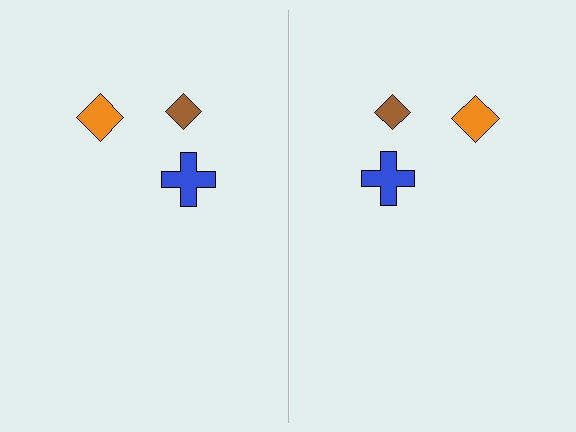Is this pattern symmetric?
Yes, this pattern has bilateral (reflection) symmetry.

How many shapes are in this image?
There are 6 shapes in this image.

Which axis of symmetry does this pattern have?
The pattern has a vertical axis of symmetry running through the center of the image.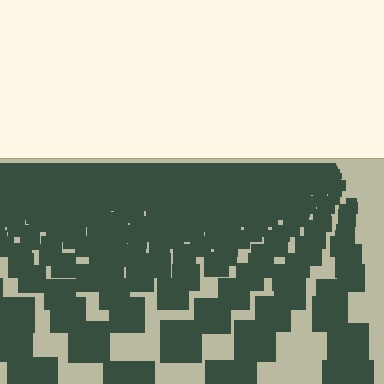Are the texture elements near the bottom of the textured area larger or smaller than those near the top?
Larger. Near the bottom, elements are closer to the viewer and appear at a bigger on-screen size.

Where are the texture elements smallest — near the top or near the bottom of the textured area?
Near the top.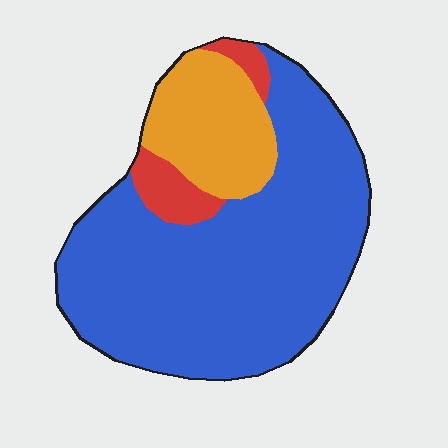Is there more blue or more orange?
Blue.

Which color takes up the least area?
Red, at roughly 10%.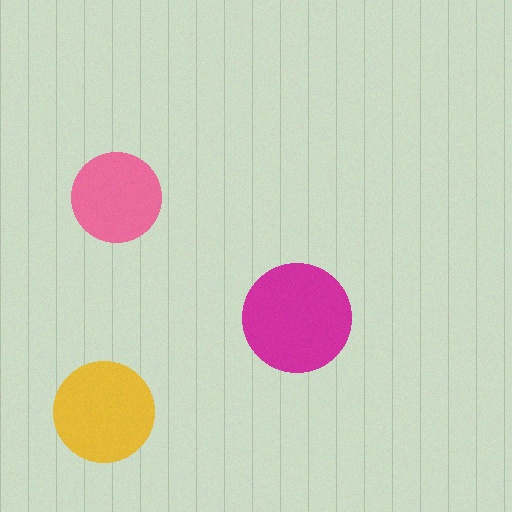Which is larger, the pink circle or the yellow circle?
The yellow one.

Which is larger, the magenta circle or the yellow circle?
The magenta one.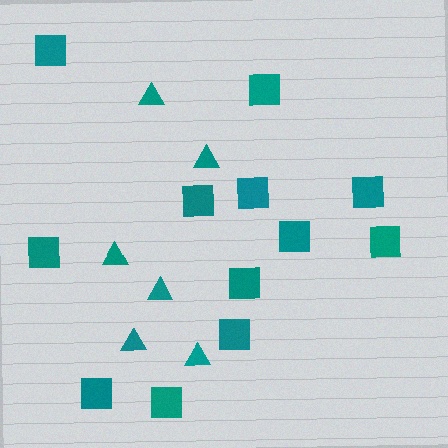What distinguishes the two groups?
There are 2 groups: one group of triangles (6) and one group of squares (12).